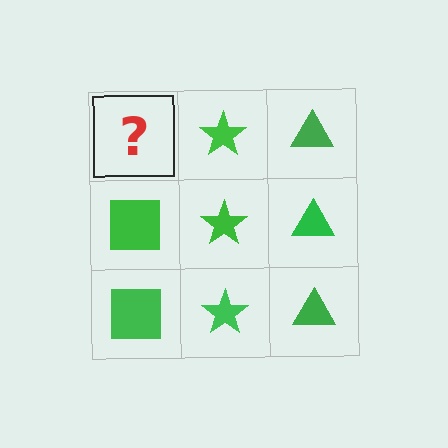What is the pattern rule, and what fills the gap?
The rule is that each column has a consistent shape. The gap should be filled with a green square.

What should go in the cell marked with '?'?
The missing cell should contain a green square.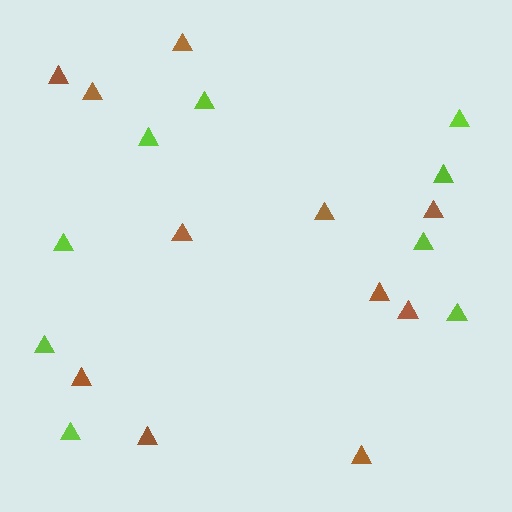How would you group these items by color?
There are 2 groups: one group of brown triangles (11) and one group of lime triangles (9).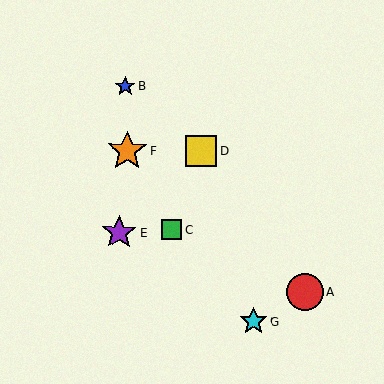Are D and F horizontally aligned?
Yes, both are at y≈151.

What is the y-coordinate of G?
Object G is at y≈322.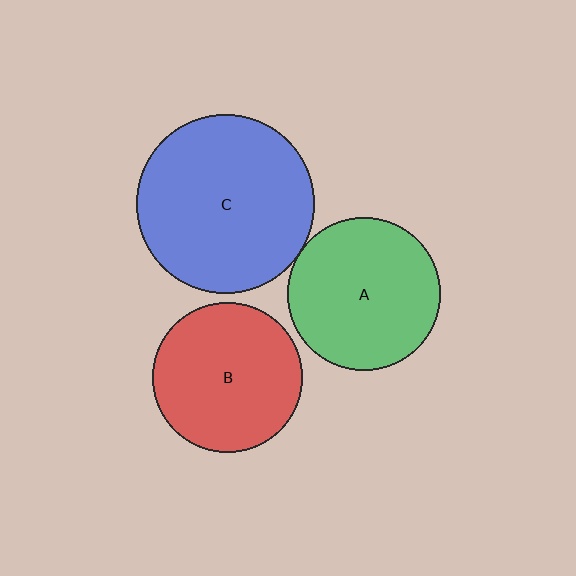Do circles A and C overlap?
Yes.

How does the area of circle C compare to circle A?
Approximately 1.4 times.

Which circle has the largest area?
Circle C (blue).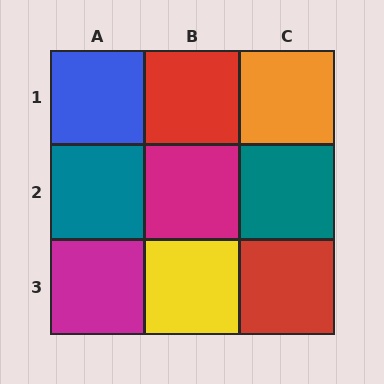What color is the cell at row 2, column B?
Magenta.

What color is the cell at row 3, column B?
Yellow.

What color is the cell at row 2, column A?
Teal.